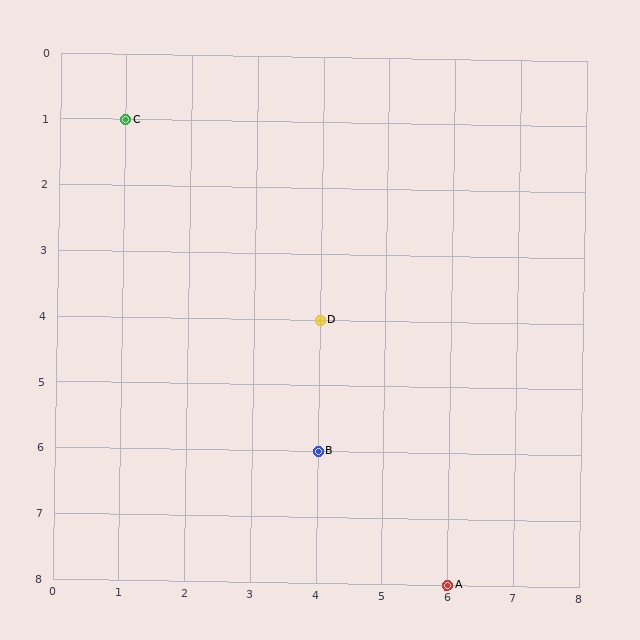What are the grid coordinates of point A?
Point A is at grid coordinates (6, 8).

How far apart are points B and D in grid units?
Points B and D are 2 rows apart.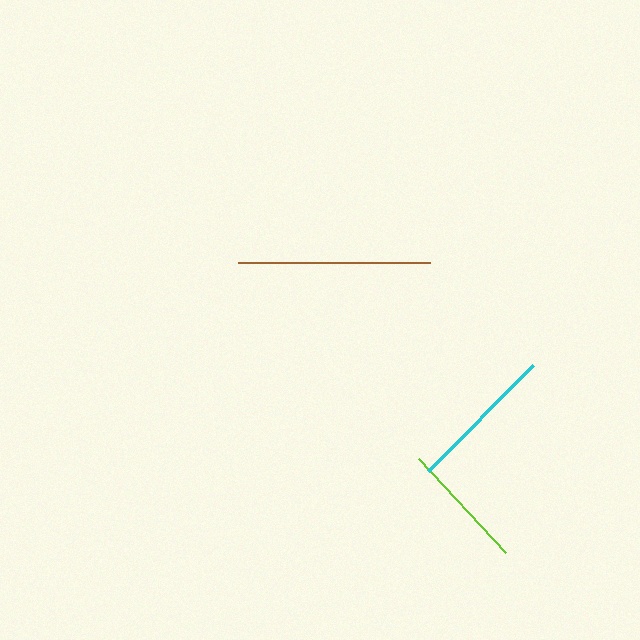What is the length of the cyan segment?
The cyan segment is approximately 150 pixels long.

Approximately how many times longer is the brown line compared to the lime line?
The brown line is approximately 1.5 times the length of the lime line.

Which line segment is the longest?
The brown line is the longest at approximately 193 pixels.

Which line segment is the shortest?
The lime line is the shortest at approximately 128 pixels.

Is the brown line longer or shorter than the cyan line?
The brown line is longer than the cyan line.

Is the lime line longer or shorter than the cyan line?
The cyan line is longer than the lime line.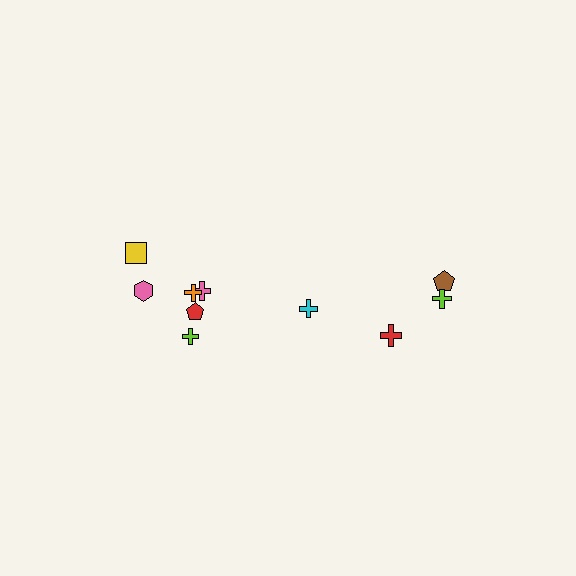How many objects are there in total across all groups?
There are 10 objects.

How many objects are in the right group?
There are 4 objects.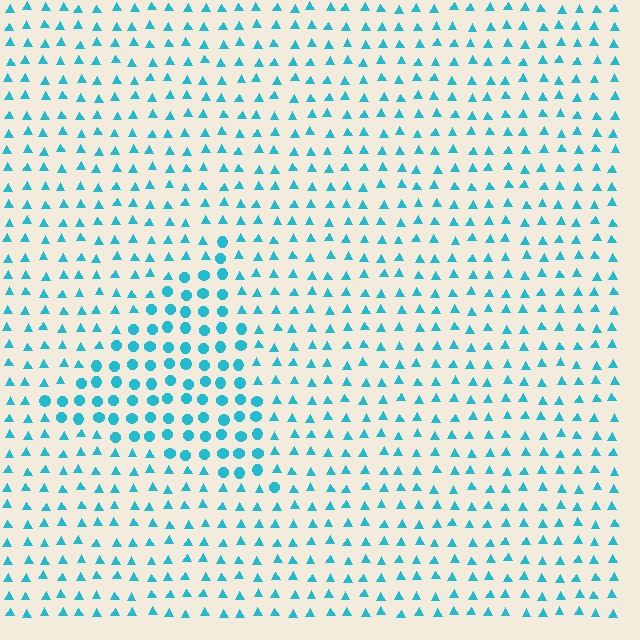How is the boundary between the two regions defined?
The boundary is defined by a change in element shape: circles inside vs. triangles outside. All elements share the same color and spacing.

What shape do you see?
I see a triangle.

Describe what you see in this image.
The image is filled with small cyan elements arranged in a uniform grid. A triangle-shaped region contains circles, while the surrounding area contains triangles. The boundary is defined purely by the change in element shape.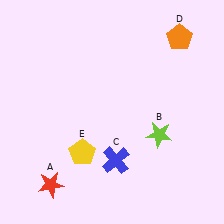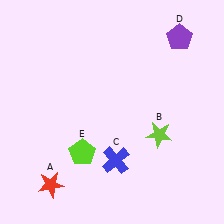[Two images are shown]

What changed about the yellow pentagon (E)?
In Image 1, E is yellow. In Image 2, it changed to lime.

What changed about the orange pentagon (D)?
In Image 1, D is orange. In Image 2, it changed to purple.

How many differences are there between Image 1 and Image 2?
There are 2 differences between the two images.